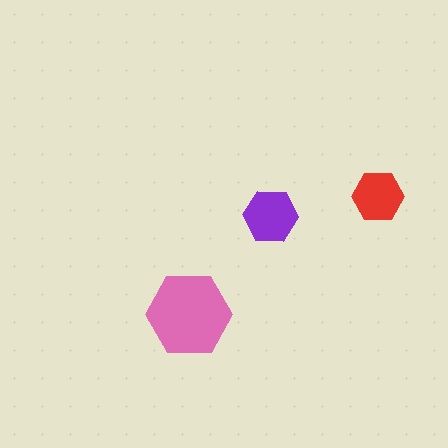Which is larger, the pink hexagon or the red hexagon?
The pink one.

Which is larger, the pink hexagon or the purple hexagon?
The pink one.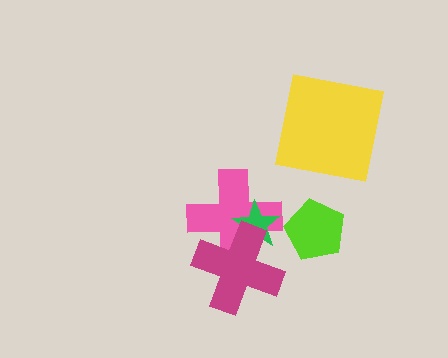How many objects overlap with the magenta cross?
2 objects overlap with the magenta cross.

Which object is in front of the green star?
The magenta cross is in front of the green star.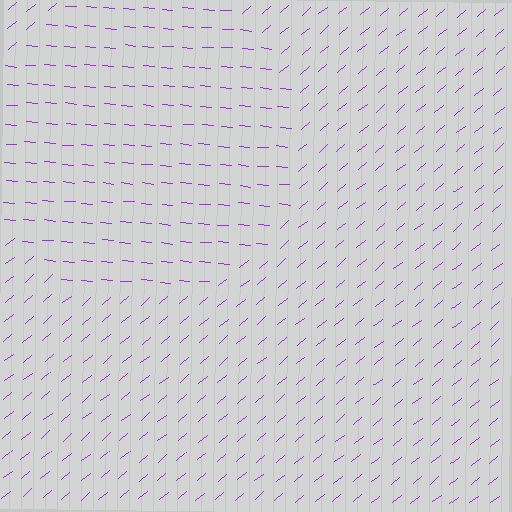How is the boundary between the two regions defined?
The boundary is defined purely by a change in line orientation (approximately 45 degrees difference). All lines are the same color and thickness.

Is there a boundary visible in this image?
Yes, there is a texture boundary formed by a change in line orientation.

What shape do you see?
I see a circle.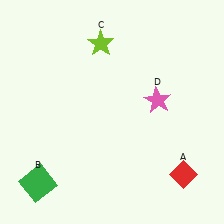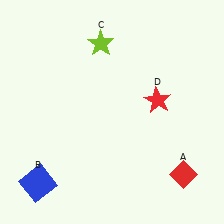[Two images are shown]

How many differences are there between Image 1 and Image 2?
There are 2 differences between the two images.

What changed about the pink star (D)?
In Image 1, D is pink. In Image 2, it changed to red.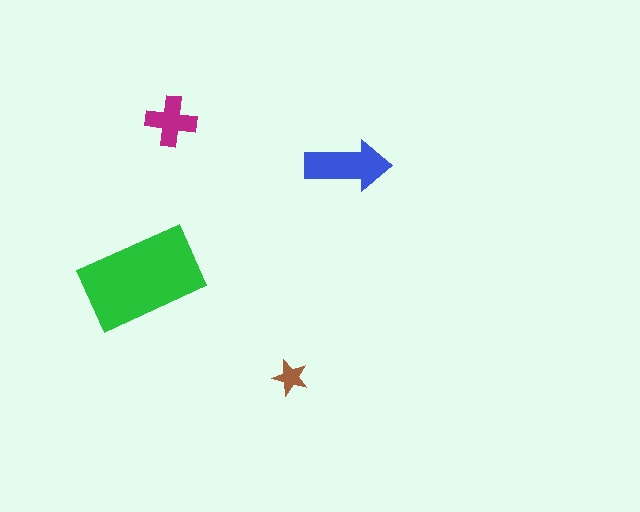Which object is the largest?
The green rectangle.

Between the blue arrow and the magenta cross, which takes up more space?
The blue arrow.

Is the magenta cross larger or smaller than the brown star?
Larger.